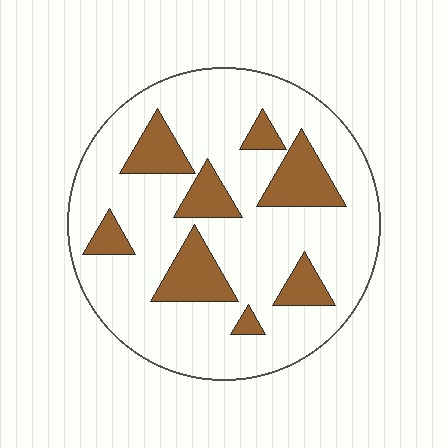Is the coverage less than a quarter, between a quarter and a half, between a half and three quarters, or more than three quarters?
Less than a quarter.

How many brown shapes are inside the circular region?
8.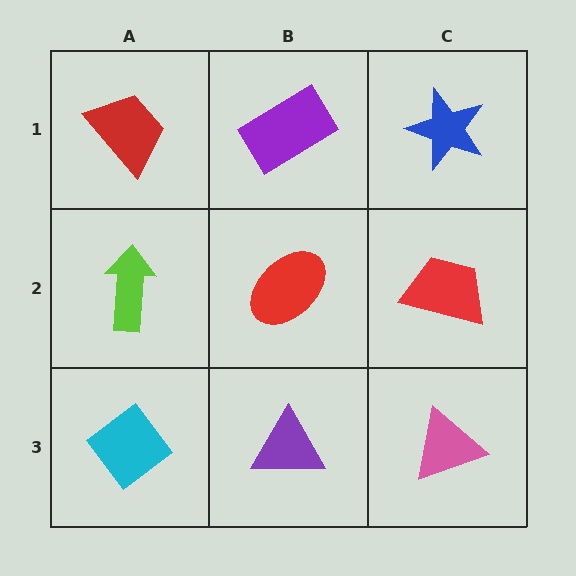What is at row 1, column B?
A purple rectangle.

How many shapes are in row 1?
3 shapes.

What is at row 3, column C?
A pink triangle.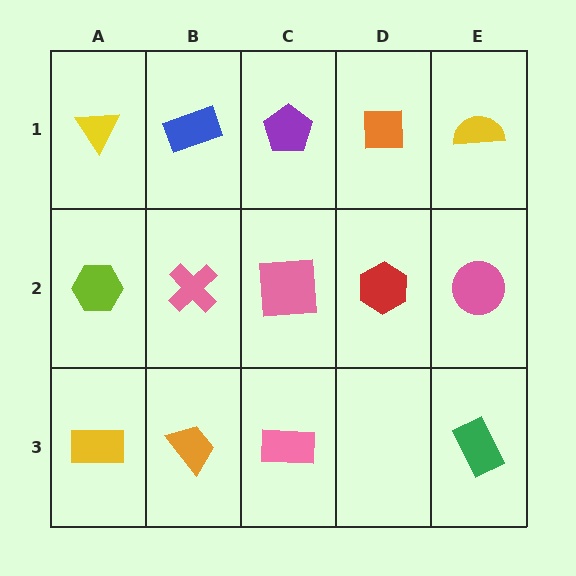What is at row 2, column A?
A lime hexagon.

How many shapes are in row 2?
5 shapes.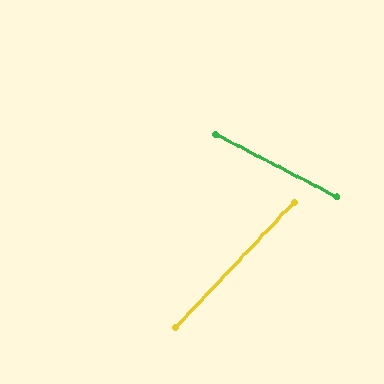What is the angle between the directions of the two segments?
Approximately 74 degrees.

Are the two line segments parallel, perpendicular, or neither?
Neither parallel nor perpendicular — they differ by about 74°.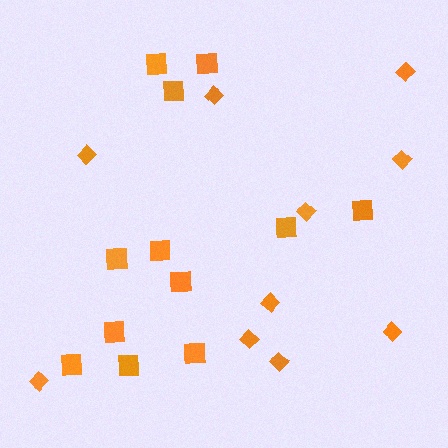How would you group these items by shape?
There are 2 groups: one group of diamonds (10) and one group of squares (12).